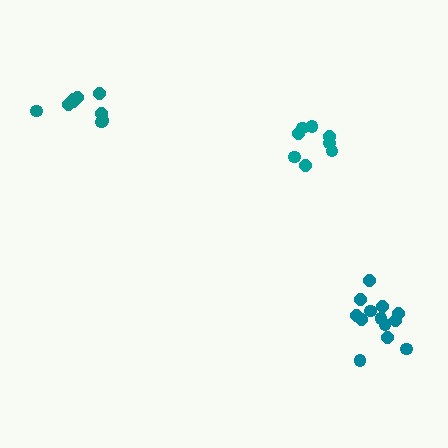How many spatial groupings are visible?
There are 3 spatial groupings.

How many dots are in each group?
Group 1: 13 dots, Group 2: 8 dots, Group 3: 9 dots (30 total).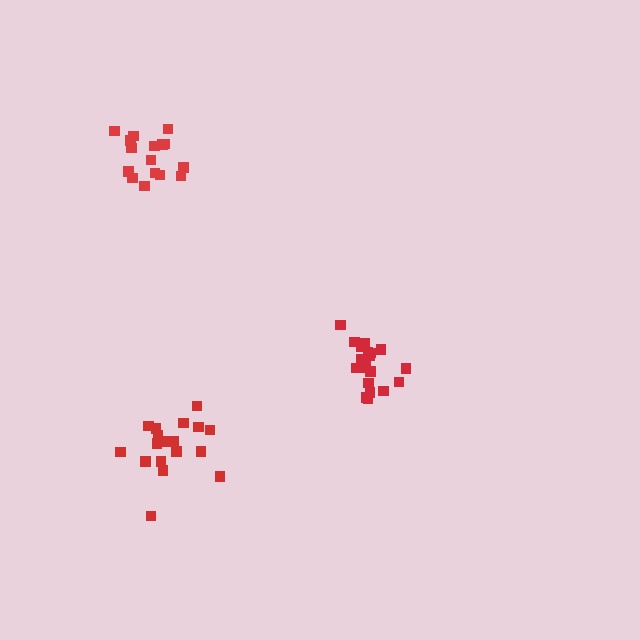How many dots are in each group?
Group 1: 18 dots, Group 2: 20 dots, Group 3: 16 dots (54 total).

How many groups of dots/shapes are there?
There are 3 groups.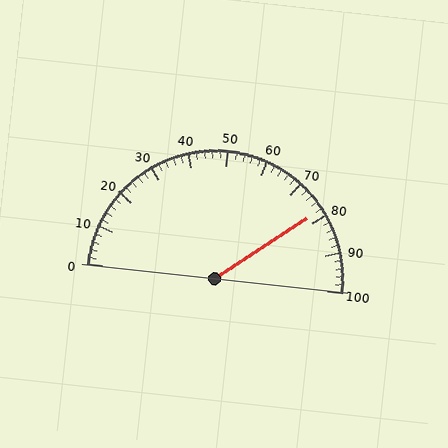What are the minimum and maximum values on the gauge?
The gauge ranges from 0 to 100.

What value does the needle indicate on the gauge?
The needle indicates approximately 78.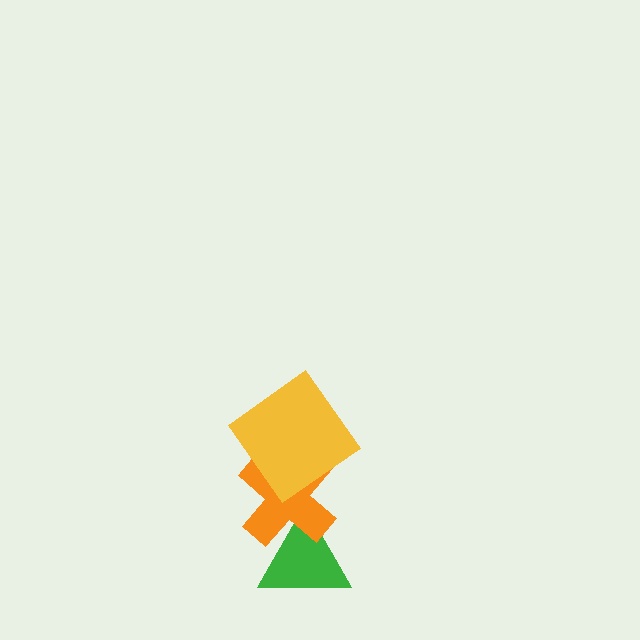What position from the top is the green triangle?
The green triangle is 3rd from the top.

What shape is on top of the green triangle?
The orange cross is on top of the green triangle.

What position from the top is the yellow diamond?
The yellow diamond is 1st from the top.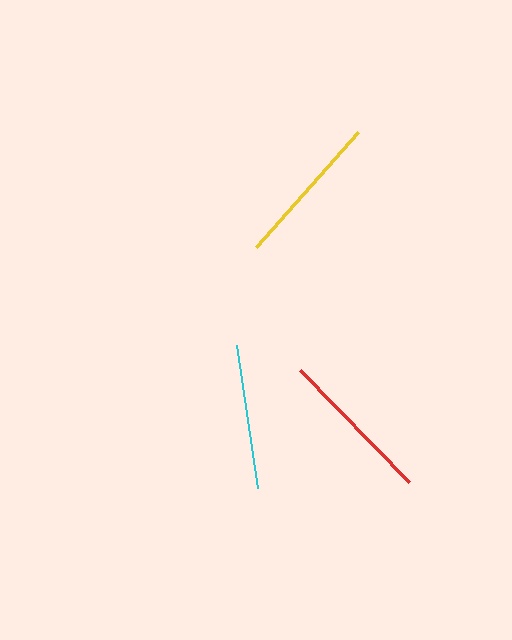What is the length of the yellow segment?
The yellow segment is approximately 154 pixels long.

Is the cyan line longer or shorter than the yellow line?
The yellow line is longer than the cyan line.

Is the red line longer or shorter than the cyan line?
The red line is longer than the cyan line.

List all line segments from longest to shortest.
From longest to shortest: red, yellow, cyan.